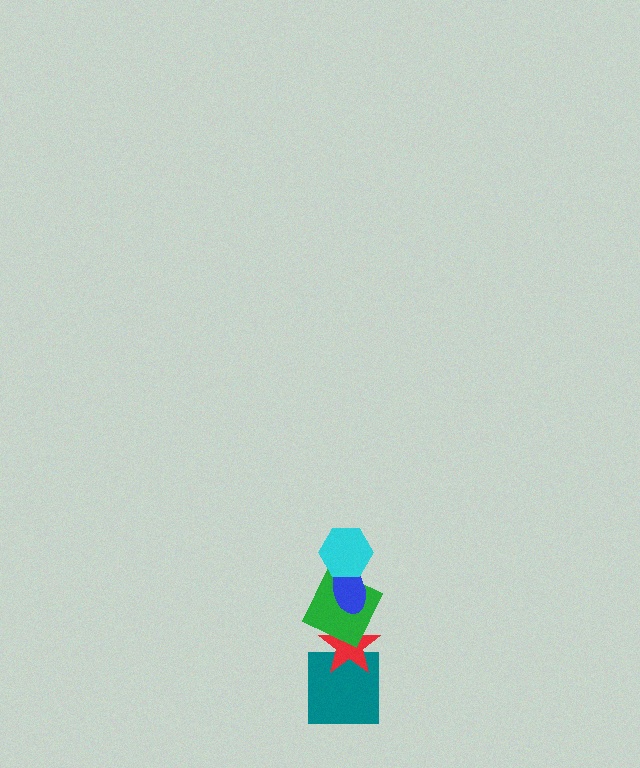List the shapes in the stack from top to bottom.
From top to bottom: the cyan hexagon, the blue ellipse, the green square, the red star, the teal square.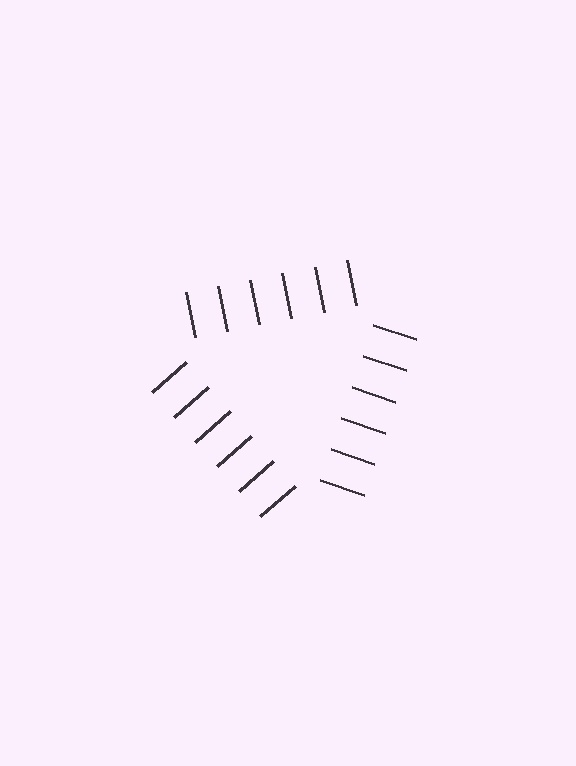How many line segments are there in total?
18 — 6 along each of the 3 edges.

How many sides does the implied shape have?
3 sides — the line-ends trace a triangle.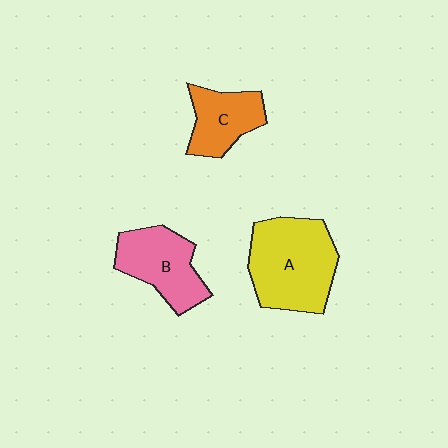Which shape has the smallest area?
Shape C (orange).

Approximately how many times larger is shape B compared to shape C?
Approximately 1.3 times.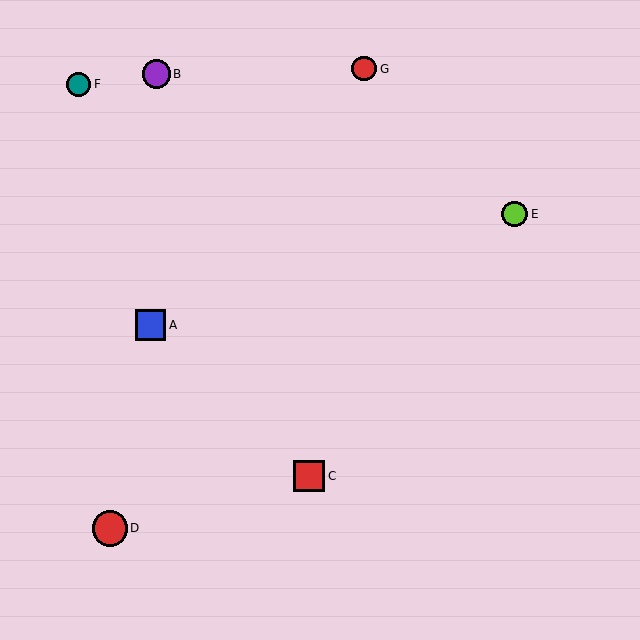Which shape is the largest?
The red circle (labeled D) is the largest.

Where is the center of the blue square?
The center of the blue square is at (150, 325).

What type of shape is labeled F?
Shape F is a teal circle.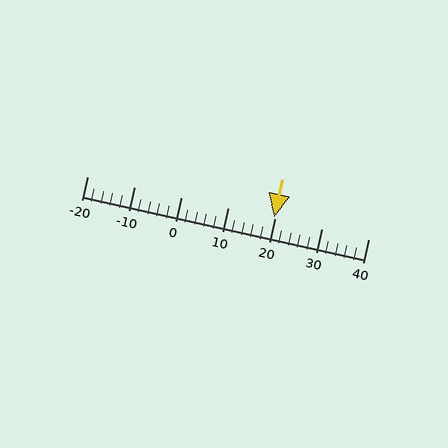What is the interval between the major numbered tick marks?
The major tick marks are spaced 10 units apart.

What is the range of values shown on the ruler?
The ruler shows values from -20 to 40.